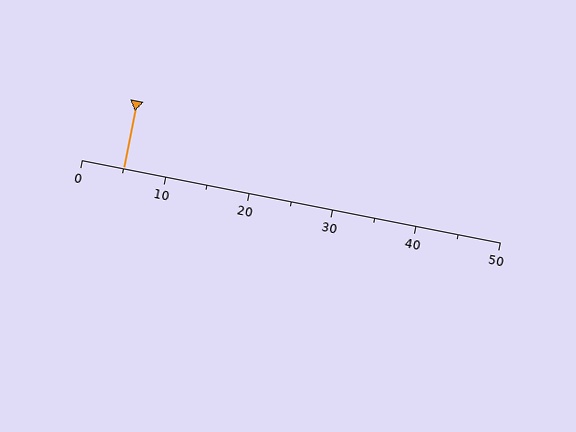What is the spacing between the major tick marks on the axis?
The major ticks are spaced 10 apart.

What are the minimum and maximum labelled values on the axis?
The axis runs from 0 to 50.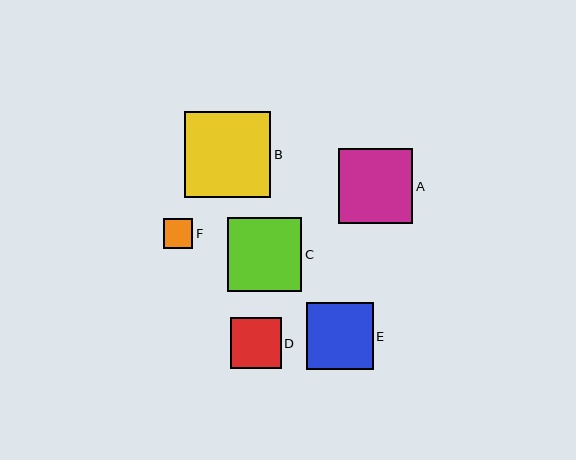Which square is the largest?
Square B is the largest with a size of approximately 86 pixels.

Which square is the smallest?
Square F is the smallest with a size of approximately 29 pixels.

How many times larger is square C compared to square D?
Square C is approximately 1.4 times the size of square D.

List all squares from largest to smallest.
From largest to smallest: B, A, C, E, D, F.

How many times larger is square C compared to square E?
Square C is approximately 1.1 times the size of square E.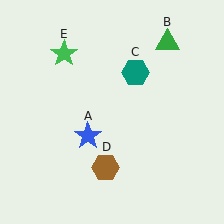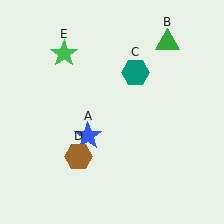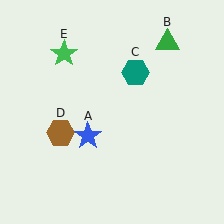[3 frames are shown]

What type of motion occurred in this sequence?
The brown hexagon (object D) rotated clockwise around the center of the scene.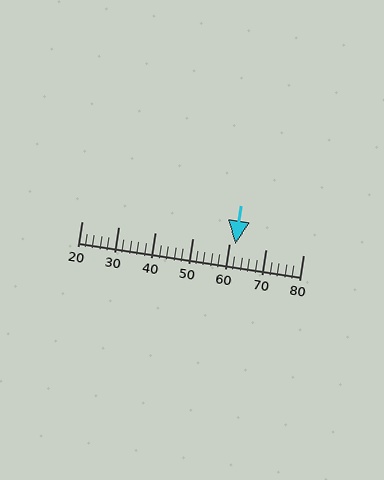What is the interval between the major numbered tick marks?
The major tick marks are spaced 10 units apart.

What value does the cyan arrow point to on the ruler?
The cyan arrow points to approximately 62.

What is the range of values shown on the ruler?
The ruler shows values from 20 to 80.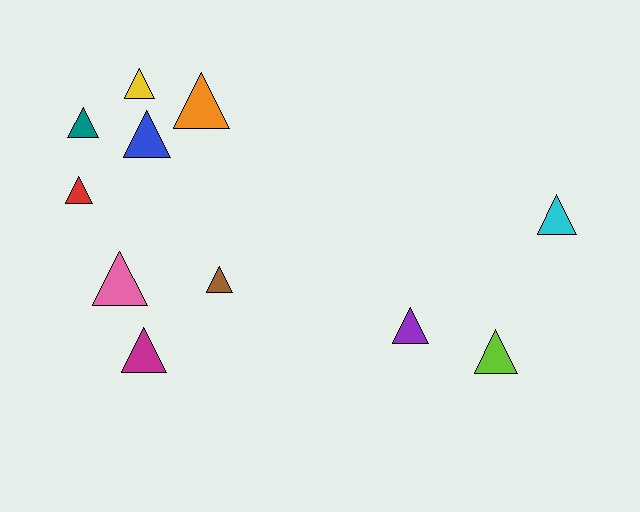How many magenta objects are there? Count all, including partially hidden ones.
There is 1 magenta object.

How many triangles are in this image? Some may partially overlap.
There are 11 triangles.